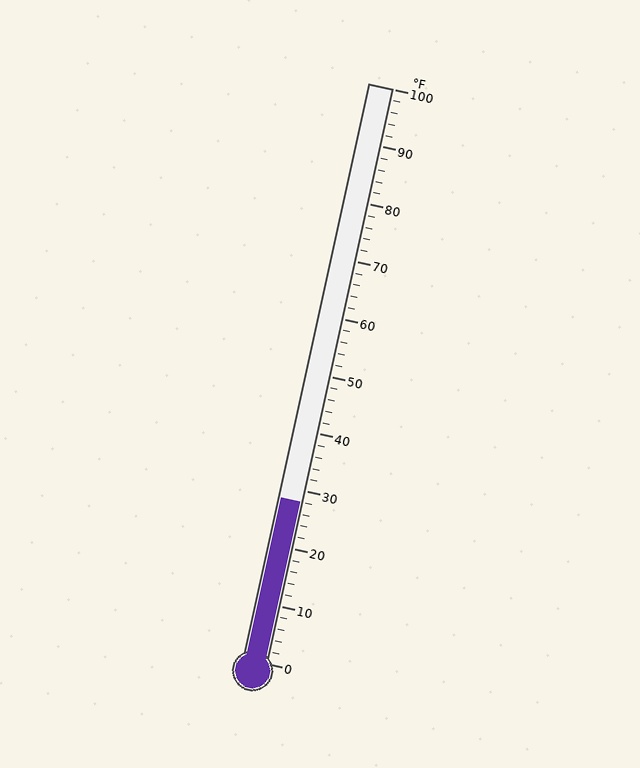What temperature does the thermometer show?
The thermometer shows approximately 28°F.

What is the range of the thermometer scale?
The thermometer scale ranges from 0°F to 100°F.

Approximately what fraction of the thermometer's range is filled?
The thermometer is filled to approximately 30% of its range.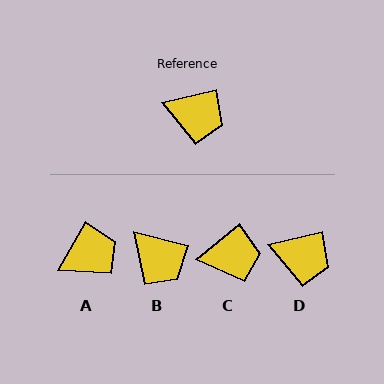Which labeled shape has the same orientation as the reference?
D.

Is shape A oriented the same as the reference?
No, it is off by about 47 degrees.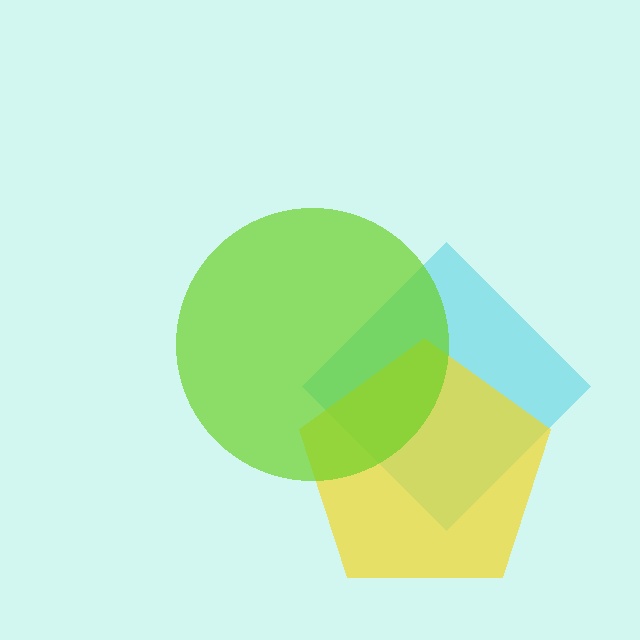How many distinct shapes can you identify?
There are 3 distinct shapes: a cyan diamond, a yellow pentagon, a lime circle.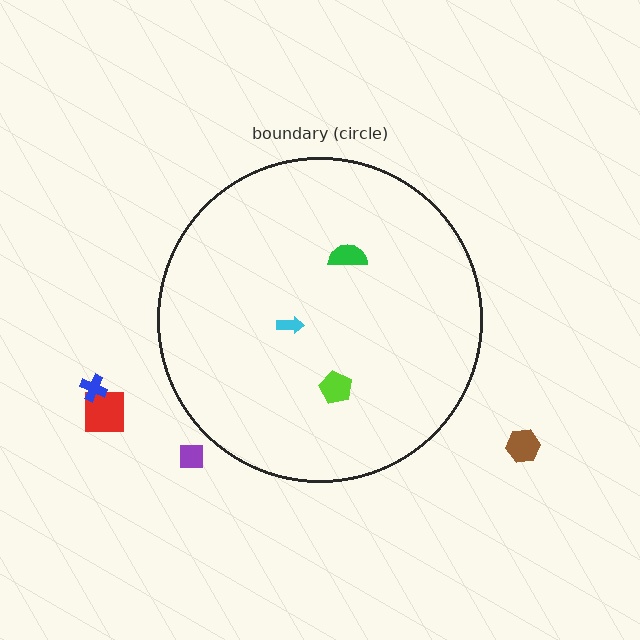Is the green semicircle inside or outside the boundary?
Inside.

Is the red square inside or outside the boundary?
Outside.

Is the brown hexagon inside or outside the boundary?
Outside.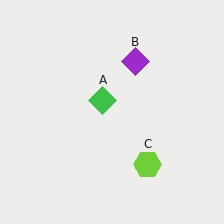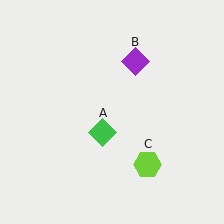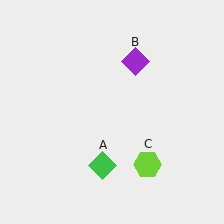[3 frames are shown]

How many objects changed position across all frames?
1 object changed position: green diamond (object A).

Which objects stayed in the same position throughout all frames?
Purple diamond (object B) and lime hexagon (object C) remained stationary.